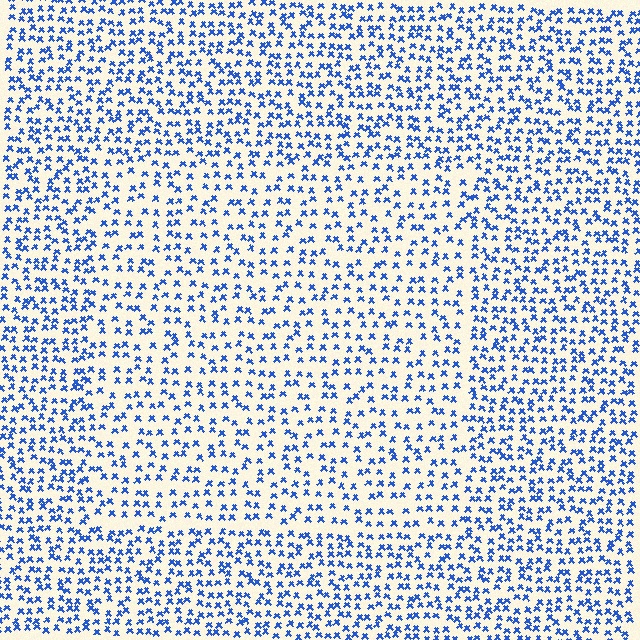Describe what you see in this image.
The image contains small blue elements arranged at two different densities. A rectangle-shaped region is visible where the elements are less densely packed than the surrounding area.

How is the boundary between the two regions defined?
The boundary is defined by a change in element density (approximately 1.5x ratio). All elements are the same color, size, and shape.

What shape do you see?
I see a rectangle.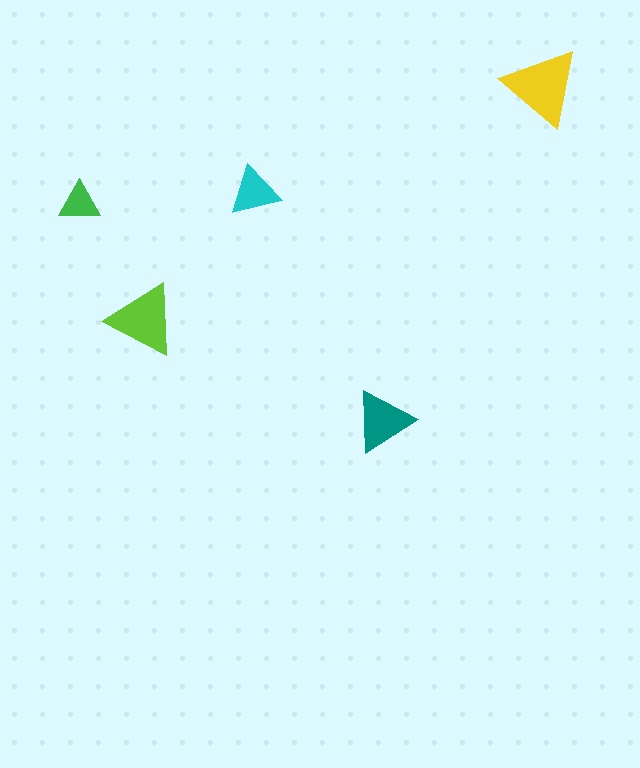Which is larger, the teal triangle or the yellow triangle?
The yellow one.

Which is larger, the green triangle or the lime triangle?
The lime one.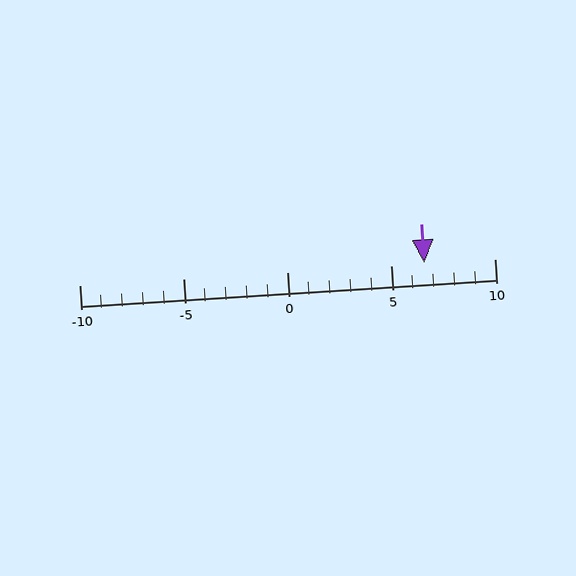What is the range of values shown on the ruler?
The ruler shows values from -10 to 10.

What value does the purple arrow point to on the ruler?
The purple arrow points to approximately 7.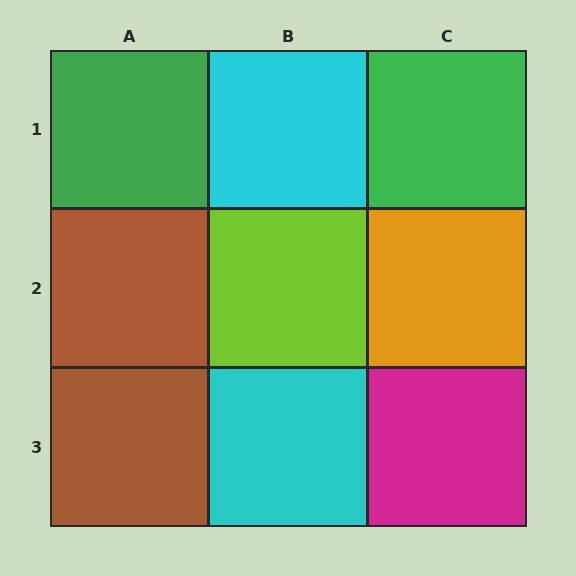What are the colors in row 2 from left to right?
Brown, lime, orange.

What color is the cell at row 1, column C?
Green.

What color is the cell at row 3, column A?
Brown.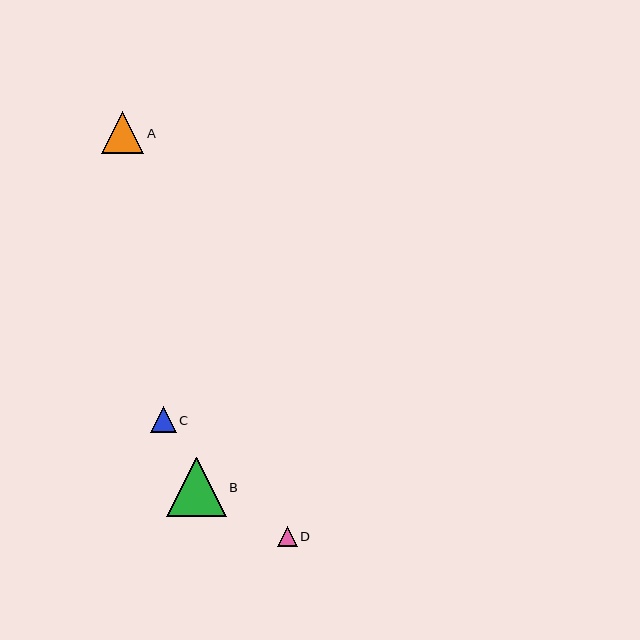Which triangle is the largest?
Triangle B is the largest with a size of approximately 59 pixels.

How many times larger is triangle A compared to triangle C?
Triangle A is approximately 1.6 times the size of triangle C.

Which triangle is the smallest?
Triangle D is the smallest with a size of approximately 20 pixels.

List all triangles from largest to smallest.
From largest to smallest: B, A, C, D.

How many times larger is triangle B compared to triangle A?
Triangle B is approximately 1.4 times the size of triangle A.